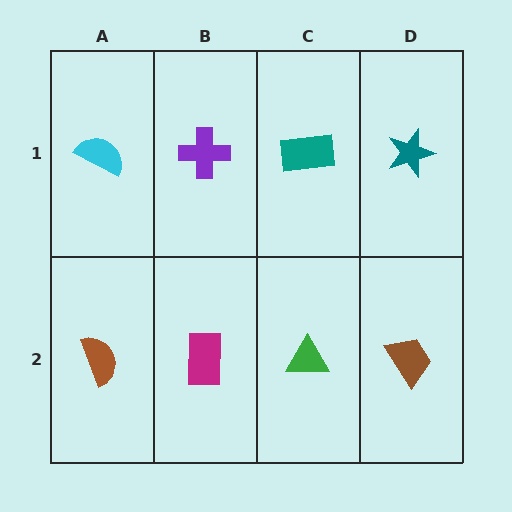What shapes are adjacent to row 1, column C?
A green triangle (row 2, column C), a purple cross (row 1, column B), a teal star (row 1, column D).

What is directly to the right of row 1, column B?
A teal rectangle.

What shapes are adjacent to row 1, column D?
A brown trapezoid (row 2, column D), a teal rectangle (row 1, column C).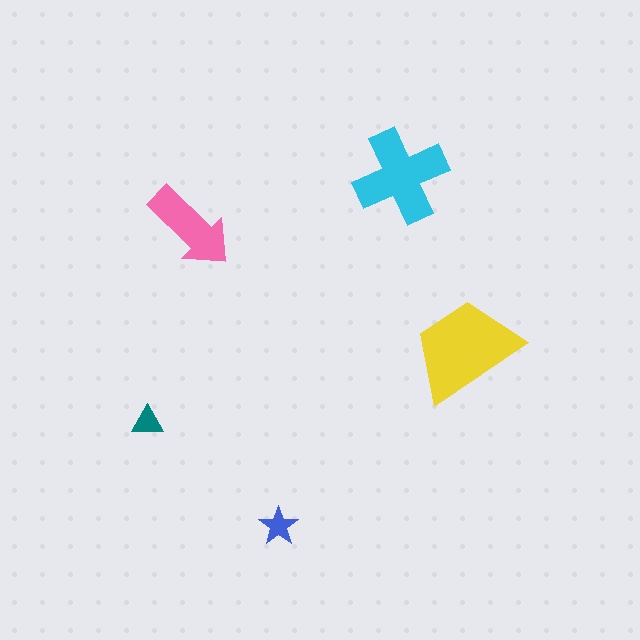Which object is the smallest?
The teal triangle.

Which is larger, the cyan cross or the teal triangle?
The cyan cross.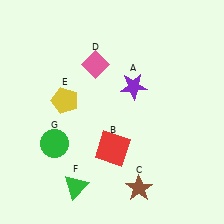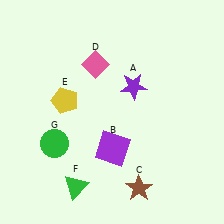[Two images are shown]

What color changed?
The square (B) changed from red in Image 1 to purple in Image 2.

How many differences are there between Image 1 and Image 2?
There is 1 difference between the two images.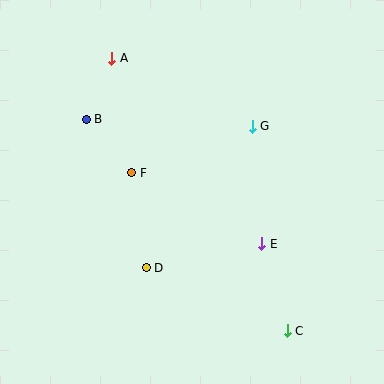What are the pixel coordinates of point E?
Point E is at (262, 244).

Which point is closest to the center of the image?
Point F at (132, 173) is closest to the center.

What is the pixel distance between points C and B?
The distance between C and B is 292 pixels.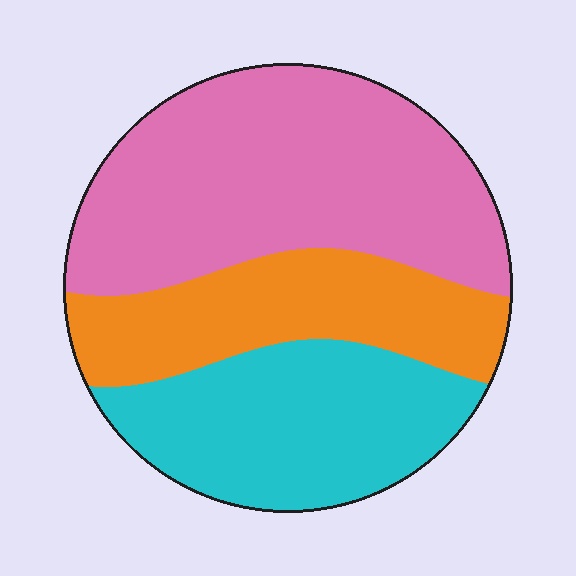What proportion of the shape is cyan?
Cyan covers 29% of the shape.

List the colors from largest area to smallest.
From largest to smallest: pink, cyan, orange.